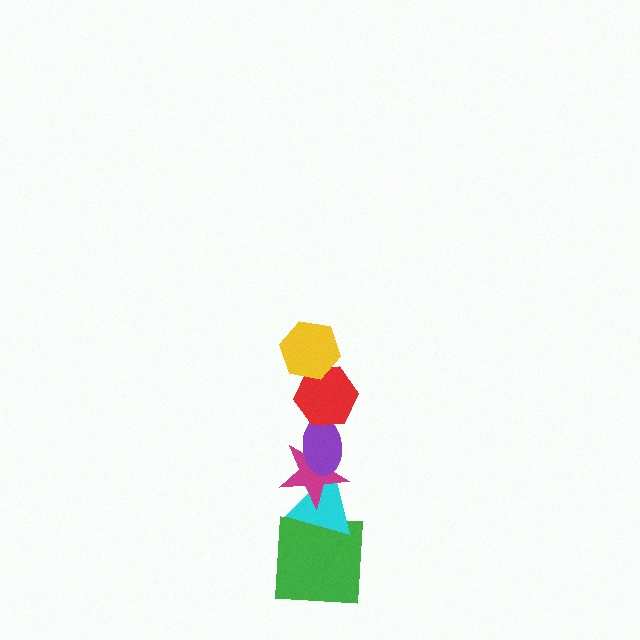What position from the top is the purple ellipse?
The purple ellipse is 3rd from the top.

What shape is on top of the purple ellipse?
The red hexagon is on top of the purple ellipse.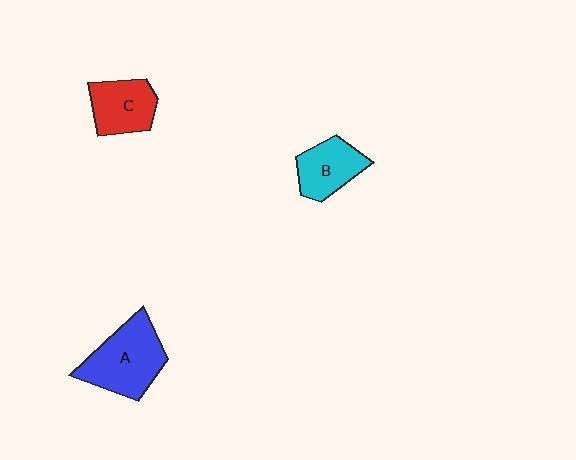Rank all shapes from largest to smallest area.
From largest to smallest: A (blue), C (red), B (cyan).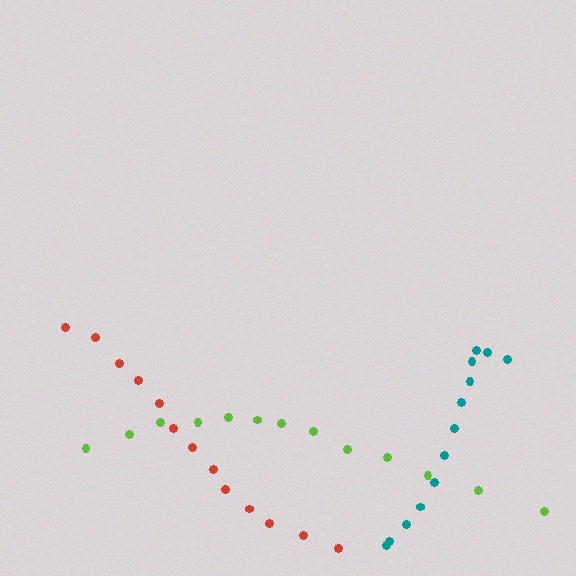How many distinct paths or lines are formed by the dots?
There are 3 distinct paths.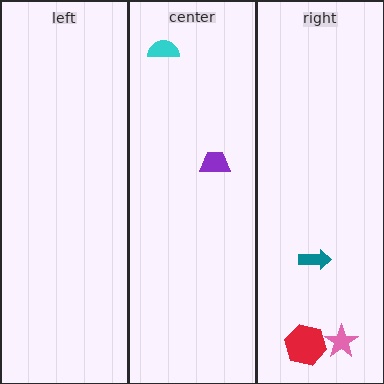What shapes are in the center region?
The purple trapezoid, the cyan semicircle.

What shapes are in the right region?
The teal arrow, the pink star, the red hexagon.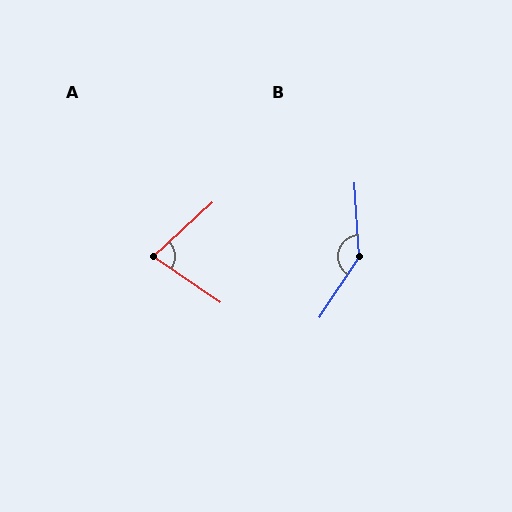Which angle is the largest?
B, at approximately 143 degrees.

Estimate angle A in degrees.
Approximately 76 degrees.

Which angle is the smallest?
A, at approximately 76 degrees.